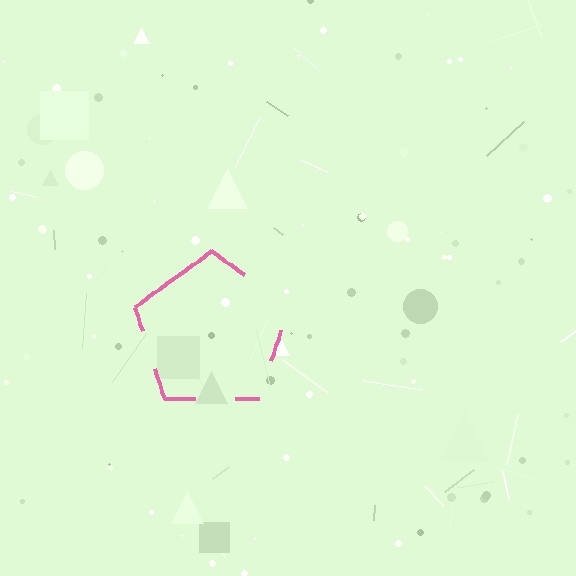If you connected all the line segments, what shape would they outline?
They would outline a pentagon.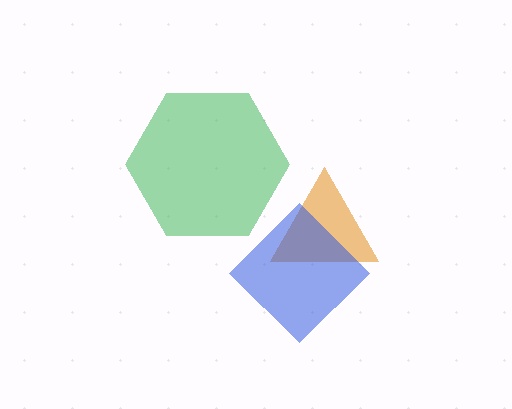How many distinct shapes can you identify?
There are 3 distinct shapes: an orange triangle, a green hexagon, a blue diamond.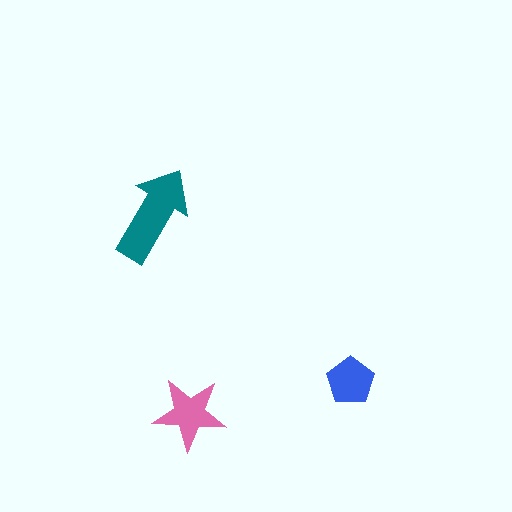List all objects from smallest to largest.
The blue pentagon, the pink star, the teal arrow.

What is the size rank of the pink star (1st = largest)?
2nd.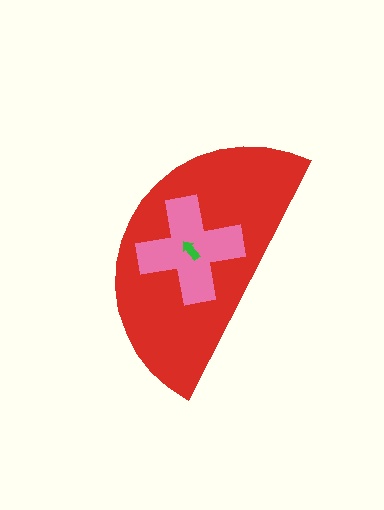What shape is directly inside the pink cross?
The green arrow.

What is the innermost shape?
The green arrow.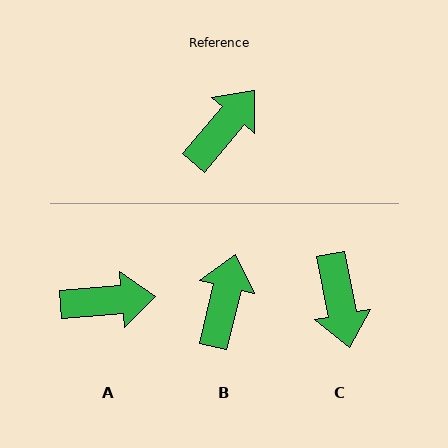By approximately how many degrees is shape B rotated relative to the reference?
Approximately 26 degrees counter-clockwise.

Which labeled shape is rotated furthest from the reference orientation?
C, about 129 degrees away.